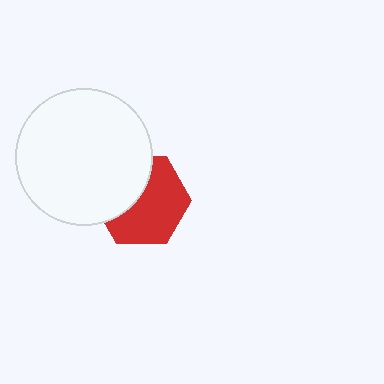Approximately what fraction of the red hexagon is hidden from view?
Roughly 39% of the red hexagon is hidden behind the white circle.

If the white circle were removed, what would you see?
You would see the complete red hexagon.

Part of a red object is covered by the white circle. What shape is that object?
It is a hexagon.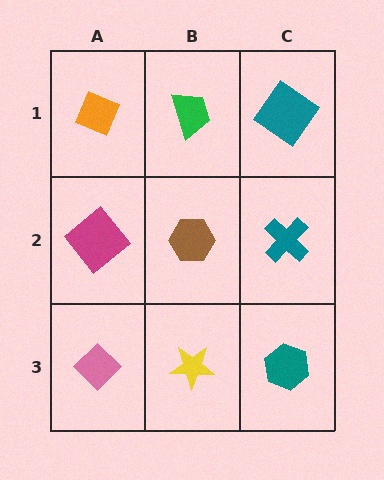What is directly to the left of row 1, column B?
An orange diamond.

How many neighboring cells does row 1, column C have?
2.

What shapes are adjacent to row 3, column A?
A magenta diamond (row 2, column A), a yellow star (row 3, column B).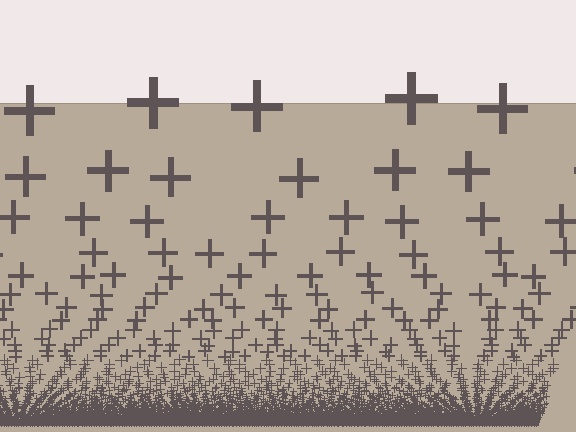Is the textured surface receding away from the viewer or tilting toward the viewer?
The surface appears to tilt toward the viewer. Texture elements get larger and sparser toward the top.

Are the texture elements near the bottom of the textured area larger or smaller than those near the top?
Smaller. The gradient is inverted — elements near the bottom are smaller and denser.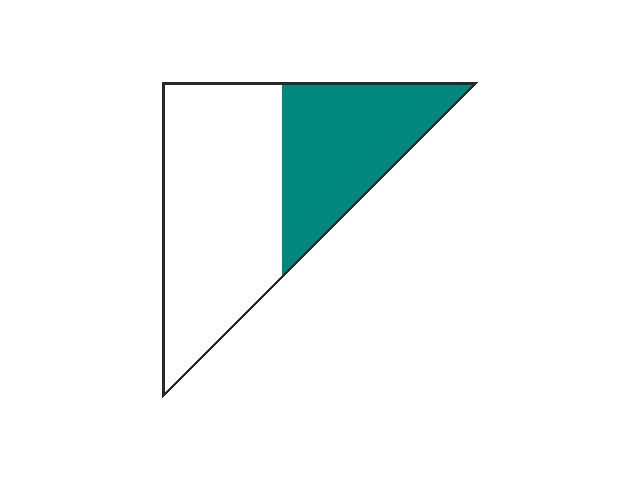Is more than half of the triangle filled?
No.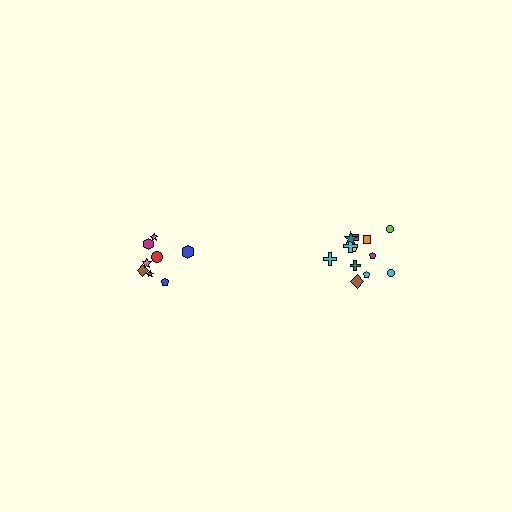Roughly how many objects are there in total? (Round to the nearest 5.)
Roughly 20 objects in total.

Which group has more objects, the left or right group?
The right group.